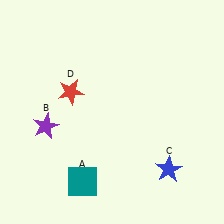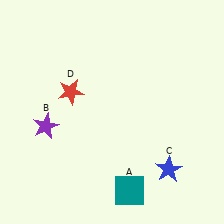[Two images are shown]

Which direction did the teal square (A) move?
The teal square (A) moved right.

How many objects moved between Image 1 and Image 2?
1 object moved between the two images.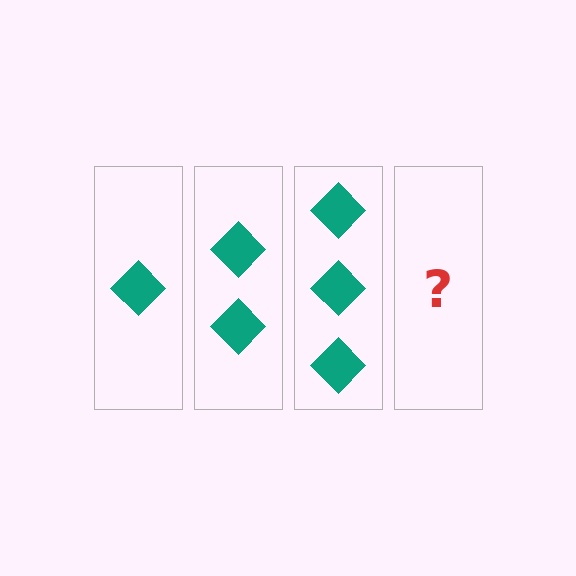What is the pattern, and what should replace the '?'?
The pattern is that each step adds one more diamond. The '?' should be 4 diamonds.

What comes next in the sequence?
The next element should be 4 diamonds.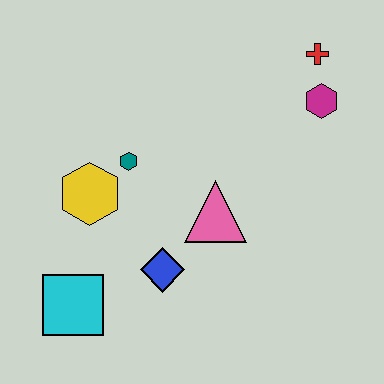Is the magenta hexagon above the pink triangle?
Yes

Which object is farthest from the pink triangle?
The red cross is farthest from the pink triangle.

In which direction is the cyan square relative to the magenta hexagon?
The cyan square is to the left of the magenta hexagon.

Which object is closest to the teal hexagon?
The yellow hexagon is closest to the teal hexagon.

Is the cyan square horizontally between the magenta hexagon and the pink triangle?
No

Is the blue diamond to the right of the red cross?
No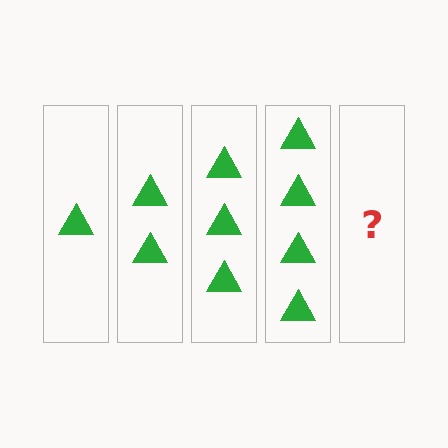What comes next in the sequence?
The next element should be 5 triangles.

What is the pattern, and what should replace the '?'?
The pattern is that each step adds one more triangle. The '?' should be 5 triangles.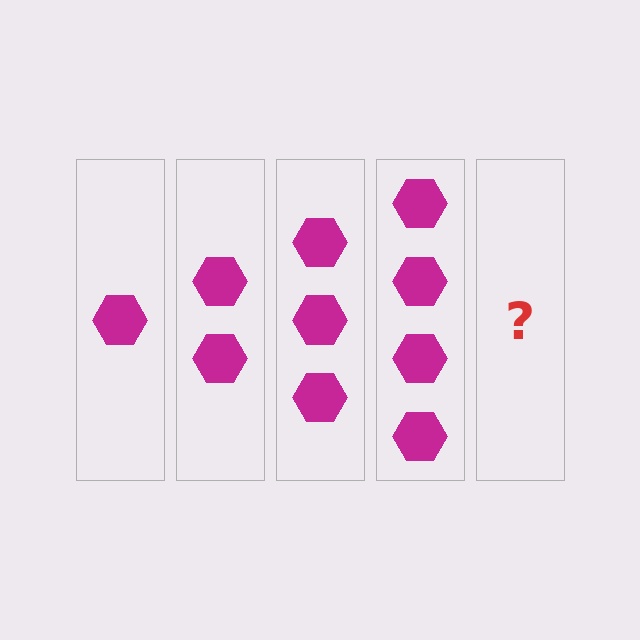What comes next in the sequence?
The next element should be 5 hexagons.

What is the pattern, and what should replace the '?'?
The pattern is that each step adds one more hexagon. The '?' should be 5 hexagons.